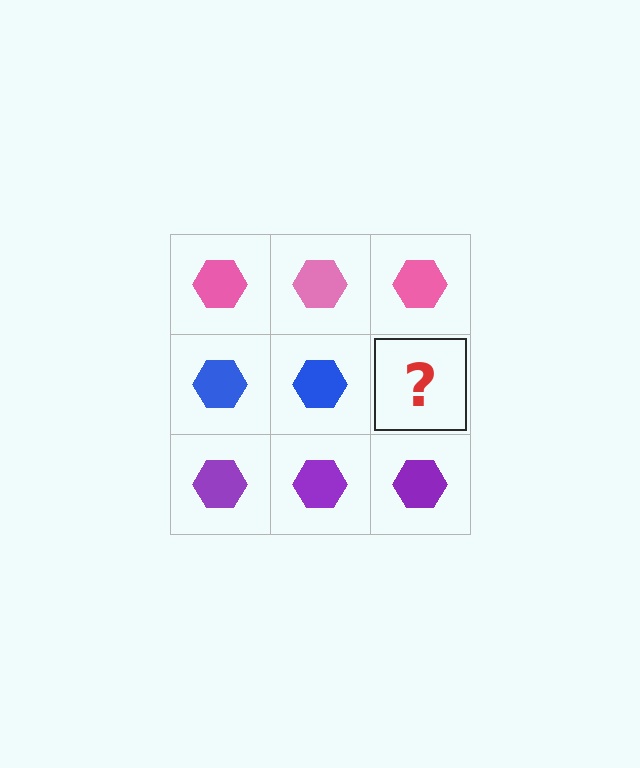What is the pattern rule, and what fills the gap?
The rule is that each row has a consistent color. The gap should be filled with a blue hexagon.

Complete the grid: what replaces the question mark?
The question mark should be replaced with a blue hexagon.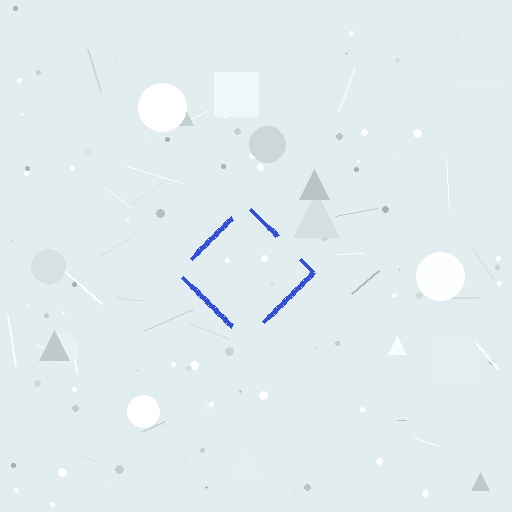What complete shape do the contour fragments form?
The contour fragments form a diamond.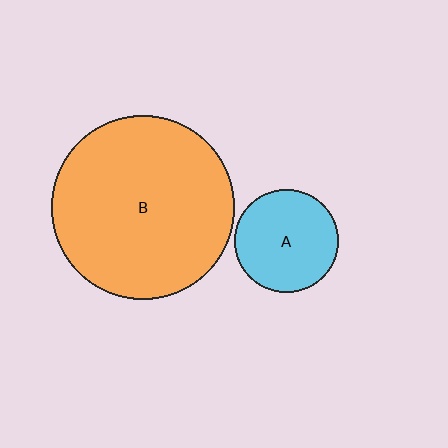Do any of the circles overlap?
No, none of the circles overlap.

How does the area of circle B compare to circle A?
Approximately 3.1 times.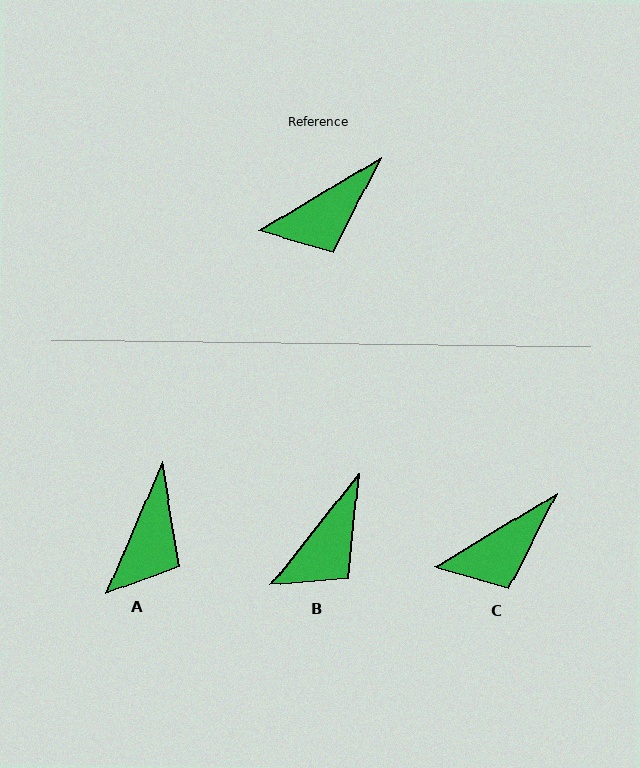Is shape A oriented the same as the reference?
No, it is off by about 36 degrees.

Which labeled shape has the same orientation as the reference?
C.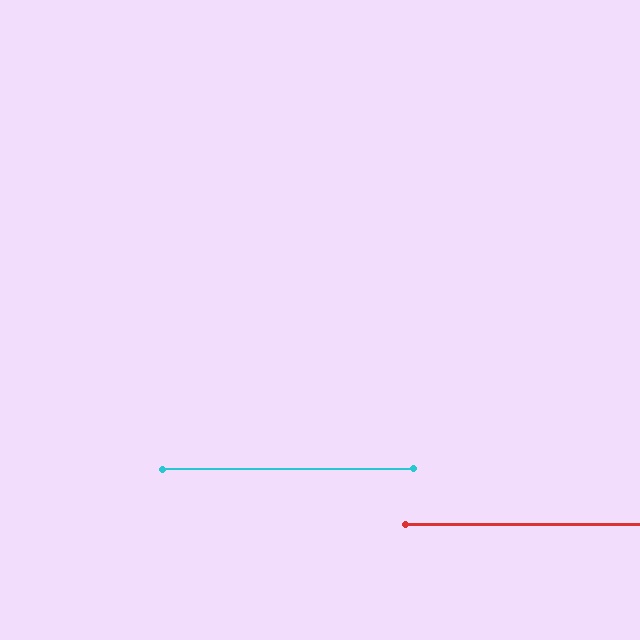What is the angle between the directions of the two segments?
Approximately 0 degrees.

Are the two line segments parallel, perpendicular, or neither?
Parallel — their directions differ by only 0.2°.